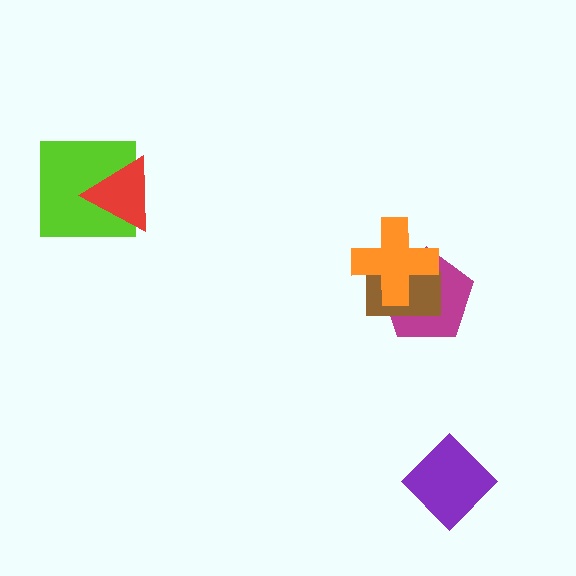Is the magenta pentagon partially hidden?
Yes, it is partially covered by another shape.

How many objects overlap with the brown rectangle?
2 objects overlap with the brown rectangle.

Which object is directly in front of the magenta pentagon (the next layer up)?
The brown rectangle is directly in front of the magenta pentagon.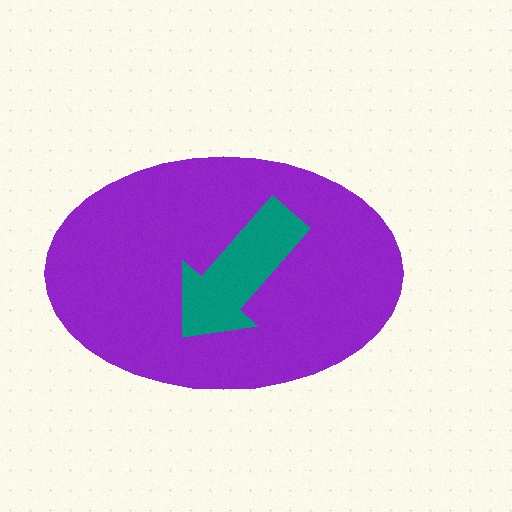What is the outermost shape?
The purple ellipse.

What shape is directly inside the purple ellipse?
The teal arrow.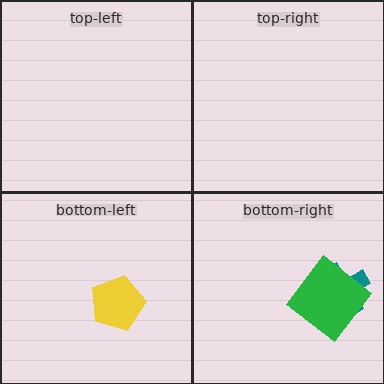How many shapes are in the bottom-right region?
2.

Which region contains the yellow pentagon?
The bottom-left region.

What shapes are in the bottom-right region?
The teal cross, the green diamond.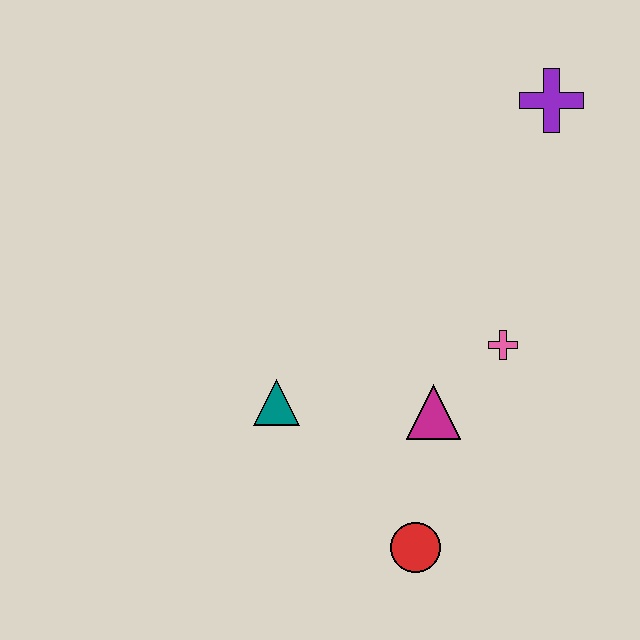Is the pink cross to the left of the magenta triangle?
No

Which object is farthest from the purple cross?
The red circle is farthest from the purple cross.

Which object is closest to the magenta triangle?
The pink cross is closest to the magenta triangle.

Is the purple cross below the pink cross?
No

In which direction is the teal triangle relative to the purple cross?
The teal triangle is below the purple cross.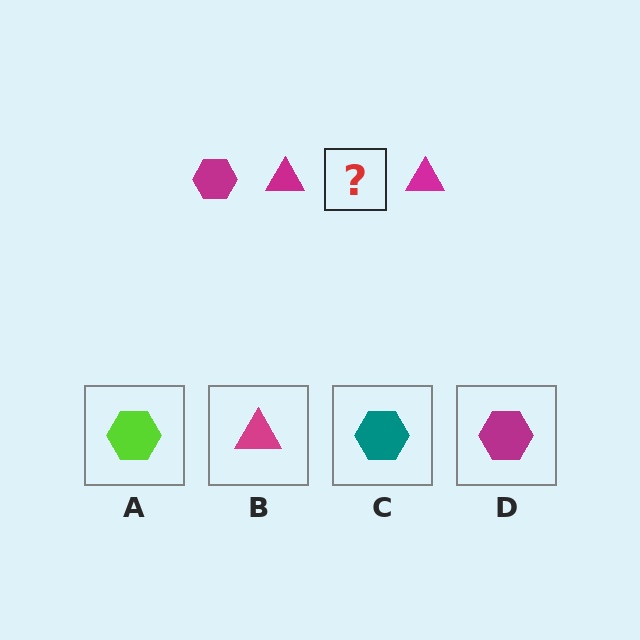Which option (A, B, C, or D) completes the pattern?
D.